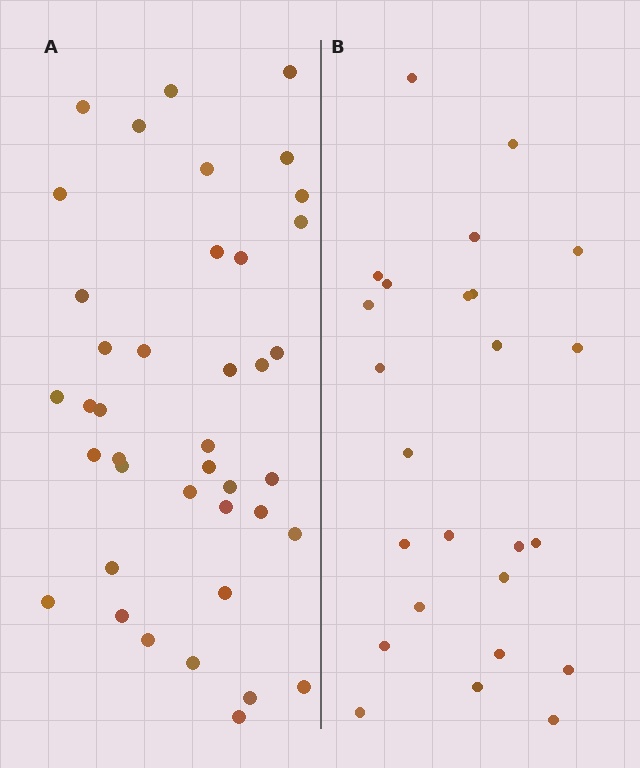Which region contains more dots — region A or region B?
Region A (the left region) has more dots.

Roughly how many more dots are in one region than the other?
Region A has approximately 15 more dots than region B.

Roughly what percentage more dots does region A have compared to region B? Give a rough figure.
About 60% more.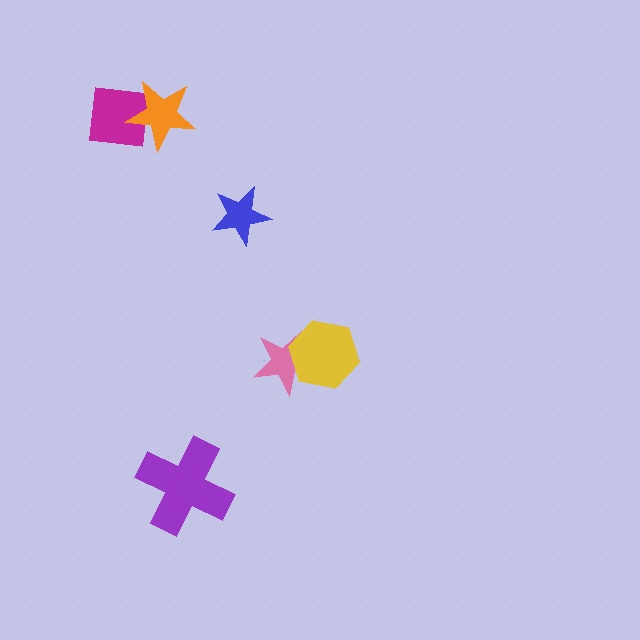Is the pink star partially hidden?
Yes, it is partially covered by another shape.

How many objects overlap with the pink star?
1 object overlaps with the pink star.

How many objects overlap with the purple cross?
0 objects overlap with the purple cross.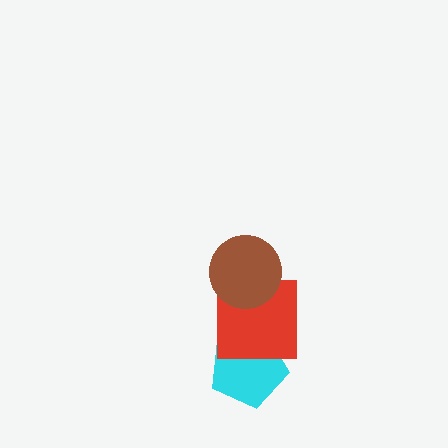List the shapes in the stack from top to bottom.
From top to bottom: the brown circle, the red square, the cyan pentagon.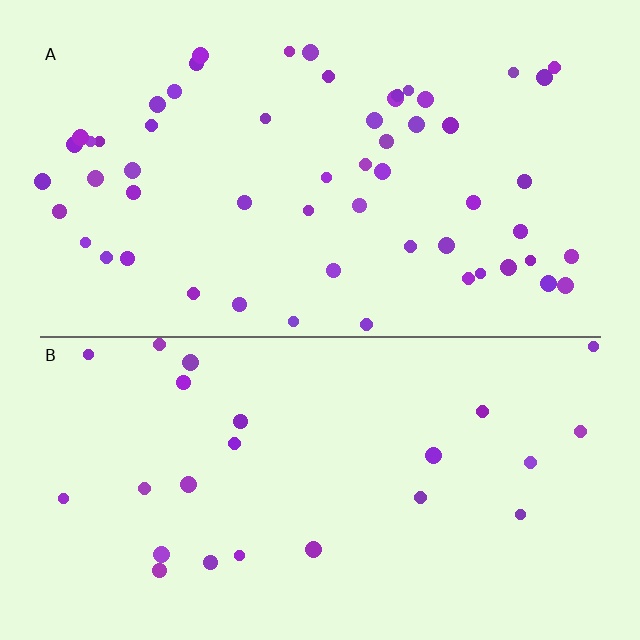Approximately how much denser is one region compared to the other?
Approximately 2.3× — region A over region B.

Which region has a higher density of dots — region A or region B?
A (the top).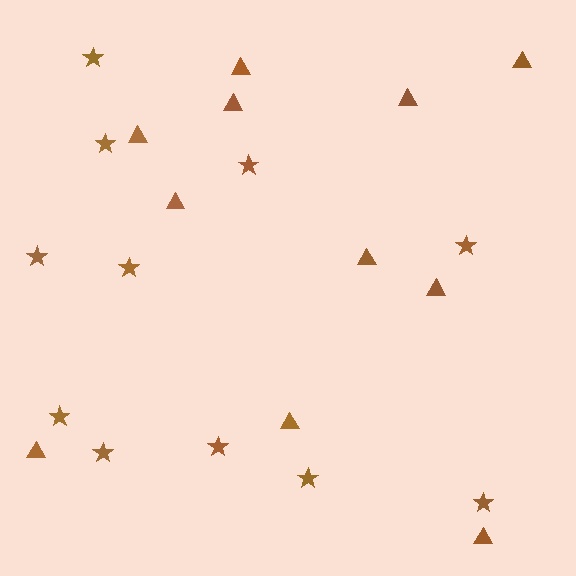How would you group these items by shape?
There are 2 groups: one group of triangles (11) and one group of stars (11).